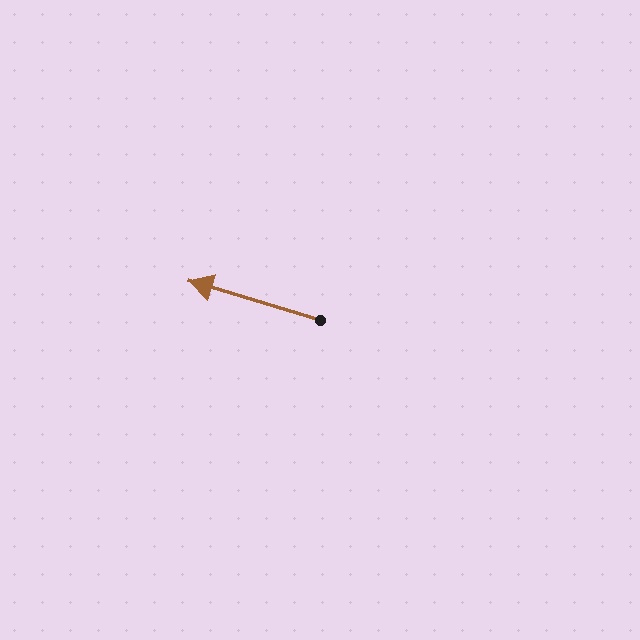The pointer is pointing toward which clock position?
Roughly 10 o'clock.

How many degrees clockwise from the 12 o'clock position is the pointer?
Approximately 287 degrees.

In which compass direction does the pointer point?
West.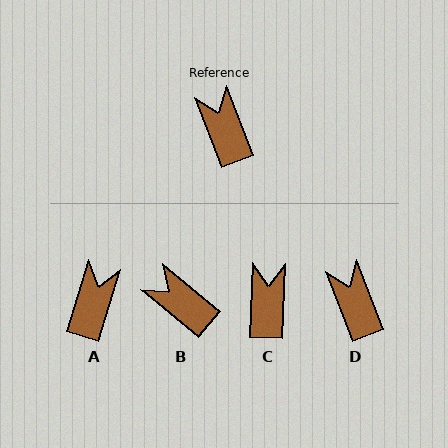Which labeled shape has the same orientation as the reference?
D.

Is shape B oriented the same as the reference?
No, it is off by about 29 degrees.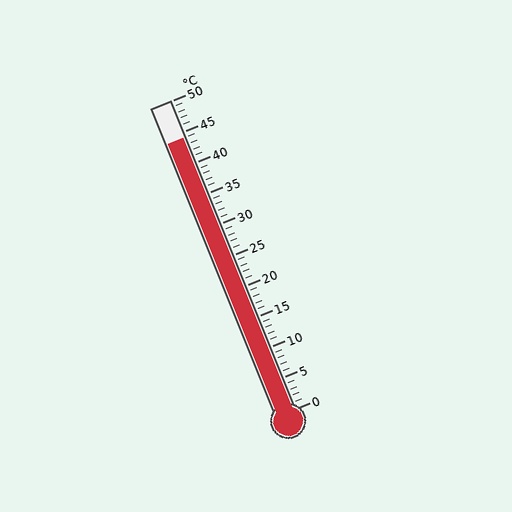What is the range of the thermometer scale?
The thermometer scale ranges from 0°C to 50°C.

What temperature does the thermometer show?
The thermometer shows approximately 44°C.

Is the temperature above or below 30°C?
The temperature is above 30°C.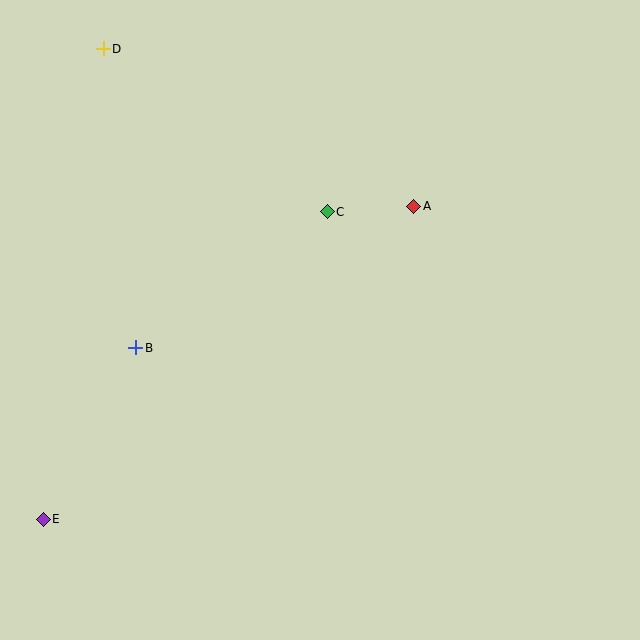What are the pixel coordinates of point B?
Point B is at (136, 348).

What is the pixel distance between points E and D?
The distance between E and D is 474 pixels.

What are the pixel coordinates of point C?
Point C is at (327, 212).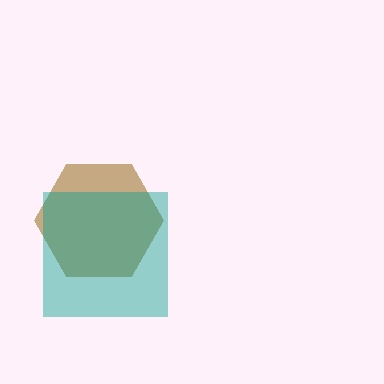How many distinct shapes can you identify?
There are 2 distinct shapes: a brown hexagon, a teal square.